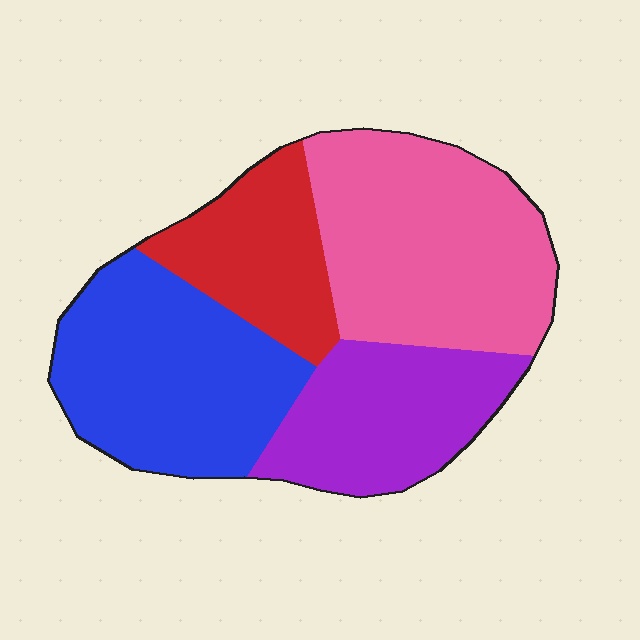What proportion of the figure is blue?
Blue takes up about one third (1/3) of the figure.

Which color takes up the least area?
Red, at roughly 15%.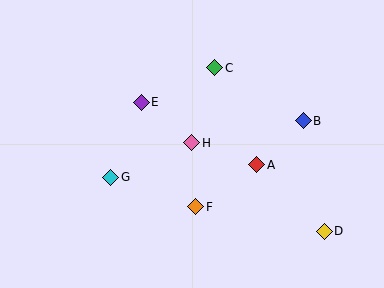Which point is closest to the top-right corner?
Point B is closest to the top-right corner.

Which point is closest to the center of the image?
Point H at (192, 143) is closest to the center.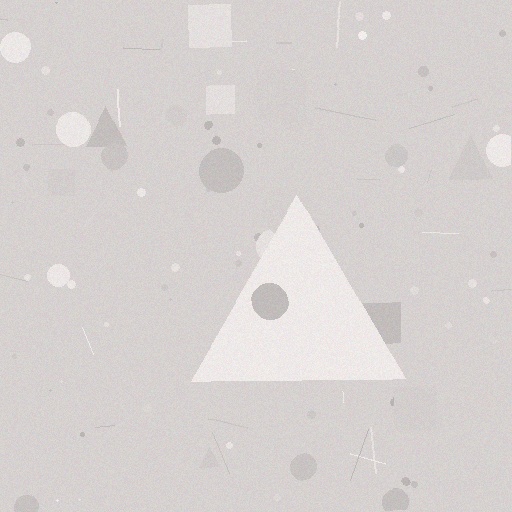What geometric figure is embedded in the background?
A triangle is embedded in the background.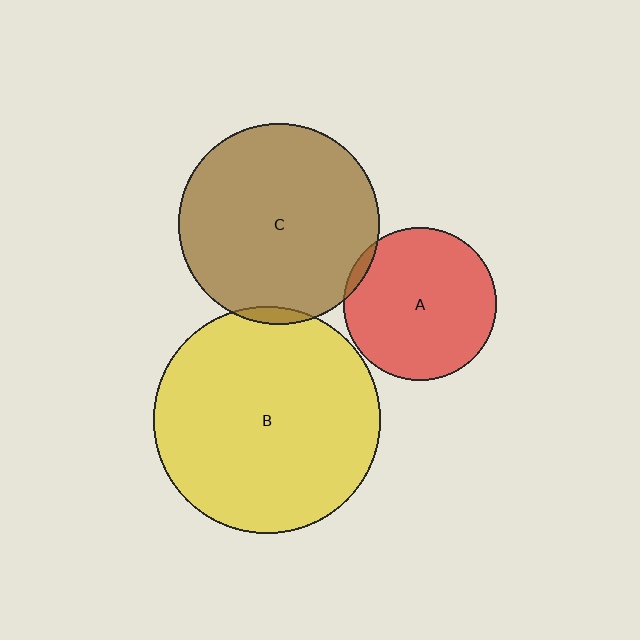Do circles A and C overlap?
Yes.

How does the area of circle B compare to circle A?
Approximately 2.2 times.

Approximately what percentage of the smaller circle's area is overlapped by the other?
Approximately 5%.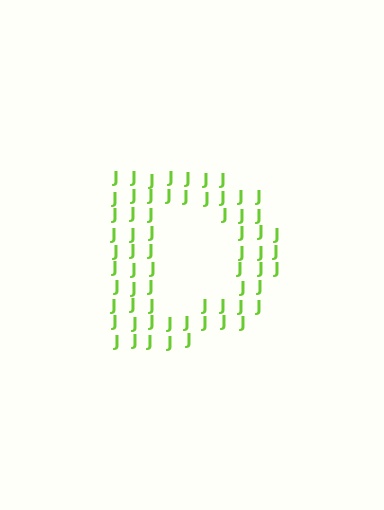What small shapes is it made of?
It is made of small letter J's.